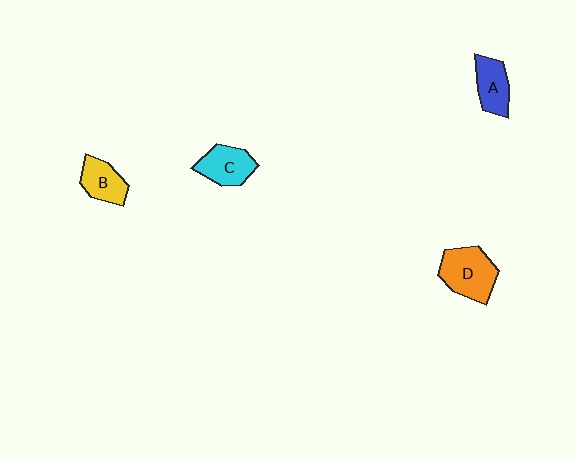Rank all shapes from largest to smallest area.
From largest to smallest: D (orange), C (cyan), A (blue), B (yellow).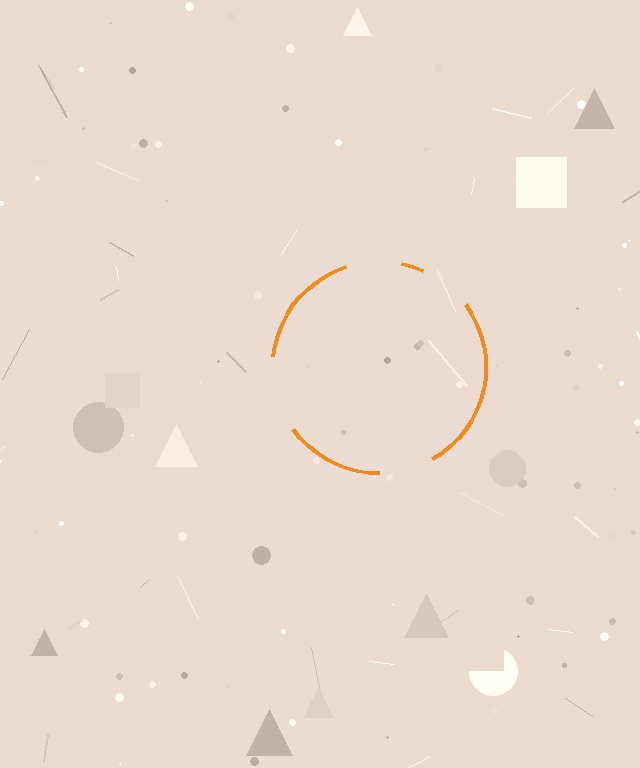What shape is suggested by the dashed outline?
The dashed outline suggests a circle.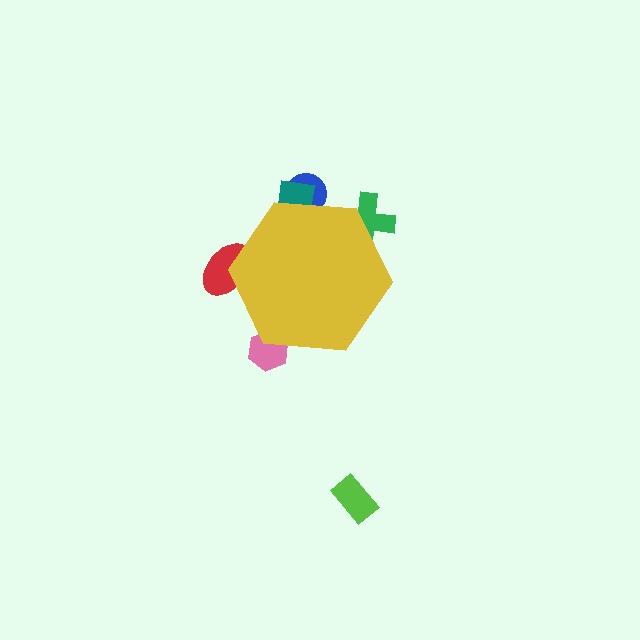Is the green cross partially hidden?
Yes, the green cross is partially hidden behind the yellow hexagon.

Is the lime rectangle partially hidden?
No, the lime rectangle is fully visible.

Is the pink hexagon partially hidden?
Yes, the pink hexagon is partially hidden behind the yellow hexagon.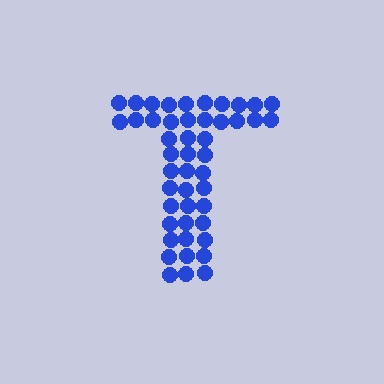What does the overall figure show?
The overall figure shows the letter T.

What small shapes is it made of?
It is made of small circles.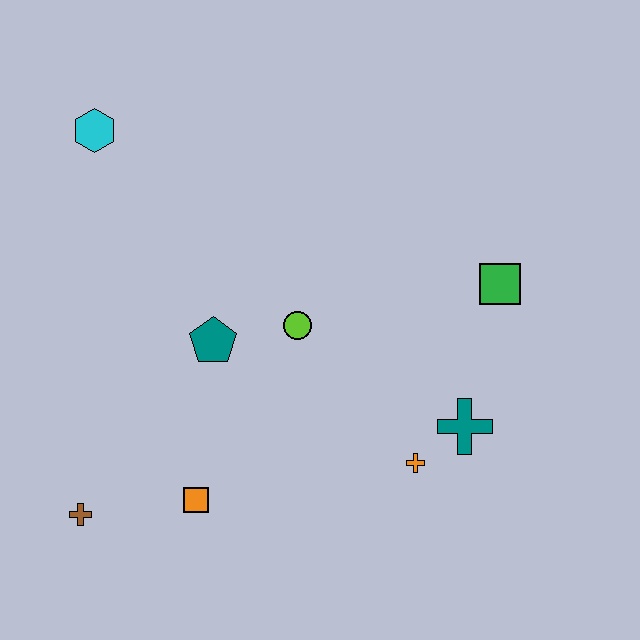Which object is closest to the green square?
The teal cross is closest to the green square.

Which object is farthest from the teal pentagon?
The green square is farthest from the teal pentagon.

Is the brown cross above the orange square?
No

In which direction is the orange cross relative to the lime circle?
The orange cross is below the lime circle.